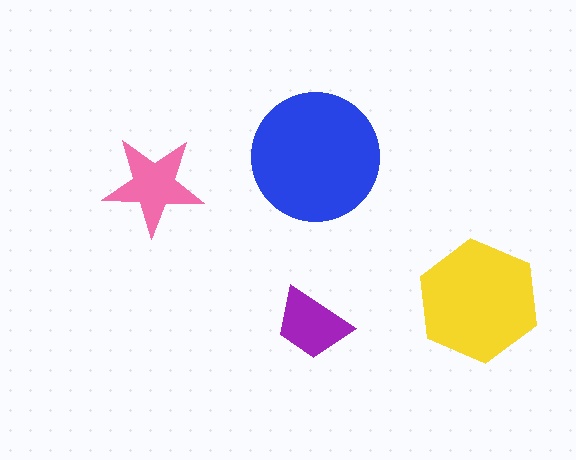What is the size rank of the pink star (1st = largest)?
3rd.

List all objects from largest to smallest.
The blue circle, the yellow hexagon, the pink star, the purple trapezoid.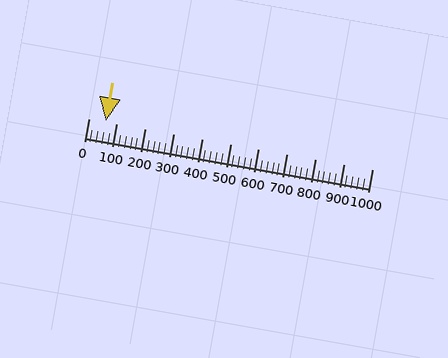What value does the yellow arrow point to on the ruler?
The yellow arrow points to approximately 60.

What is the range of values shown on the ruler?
The ruler shows values from 0 to 1000.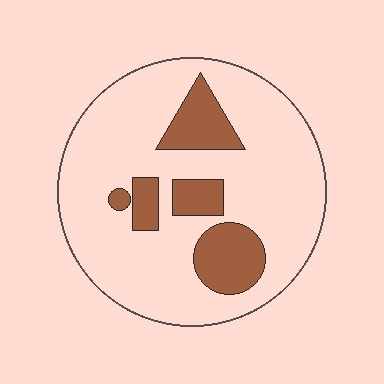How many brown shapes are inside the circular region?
5.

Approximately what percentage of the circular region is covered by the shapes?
Approximately 20%.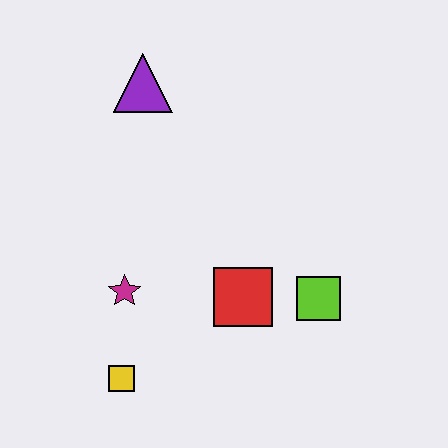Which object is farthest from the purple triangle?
The yellow square is farthest from the purple triangle.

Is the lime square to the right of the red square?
Yes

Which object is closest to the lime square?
The red square is closest to the lime square.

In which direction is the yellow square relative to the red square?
The yellow square is to the left of the red square.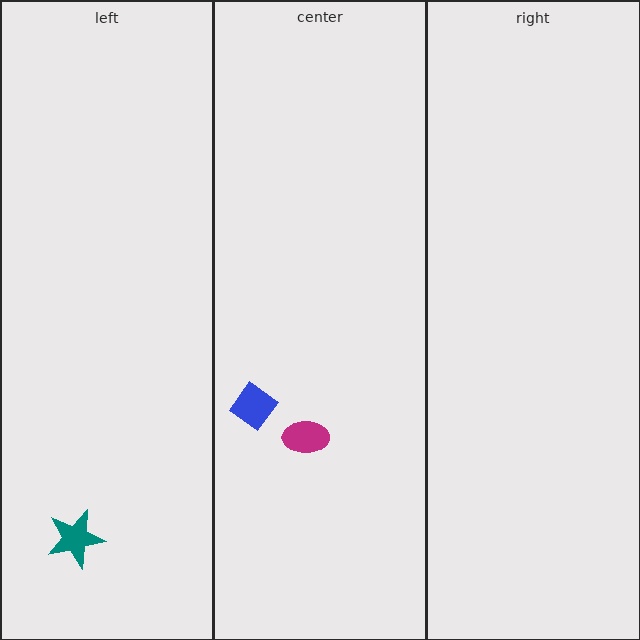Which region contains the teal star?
The left region.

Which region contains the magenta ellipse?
The center region.